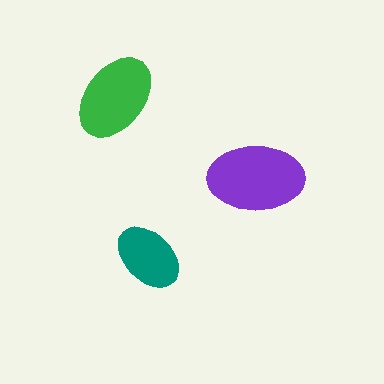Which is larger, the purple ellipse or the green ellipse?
The purple one.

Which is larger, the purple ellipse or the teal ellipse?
The purple one.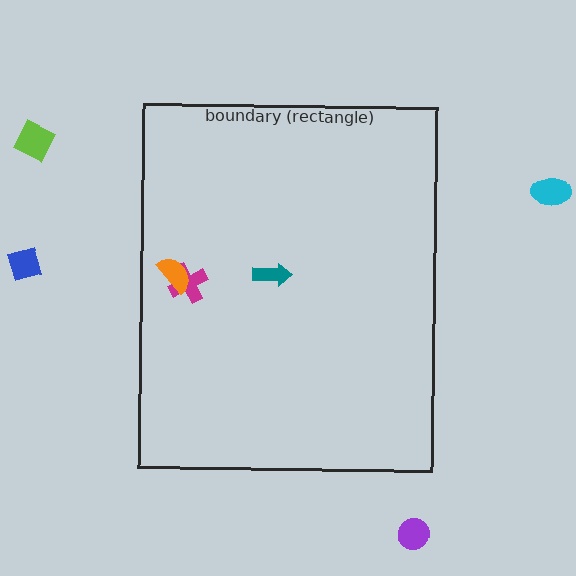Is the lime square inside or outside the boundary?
Outside.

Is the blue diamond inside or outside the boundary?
Outside.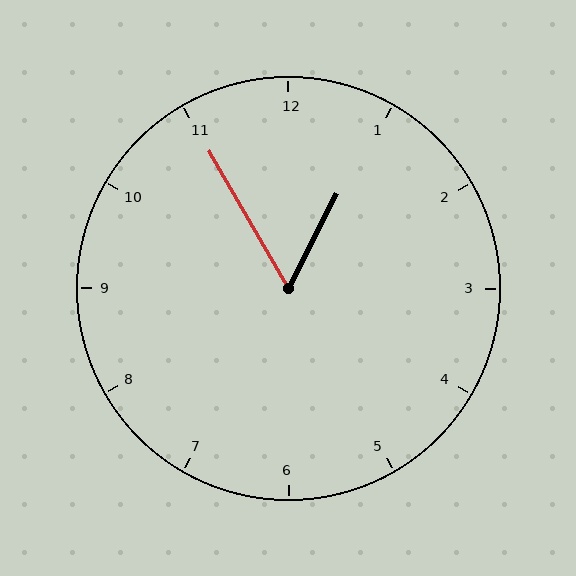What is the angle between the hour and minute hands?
Approximately 58 degrees.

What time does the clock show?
12:55.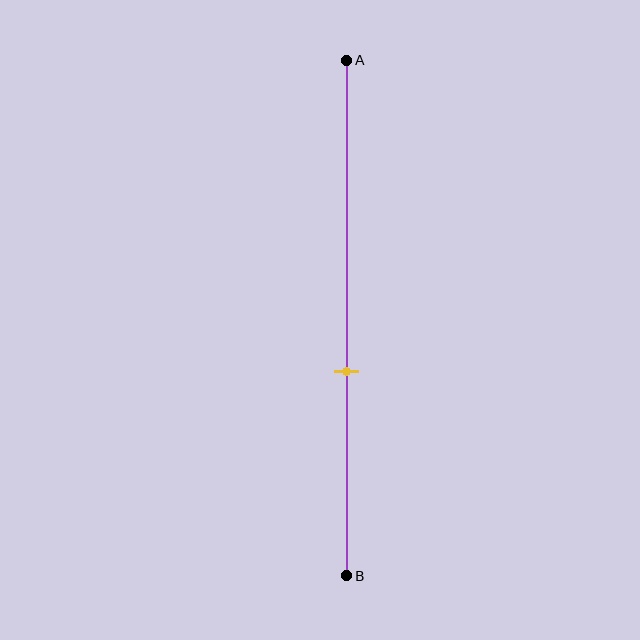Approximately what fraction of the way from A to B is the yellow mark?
The yellow mark is approximately 60% of the way from A to B.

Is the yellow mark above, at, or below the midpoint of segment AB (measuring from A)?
The yellow mark is below the midpoint of segment AB.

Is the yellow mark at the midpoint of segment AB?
No, the mark is at about 60% from A, not at the 50% midpoint.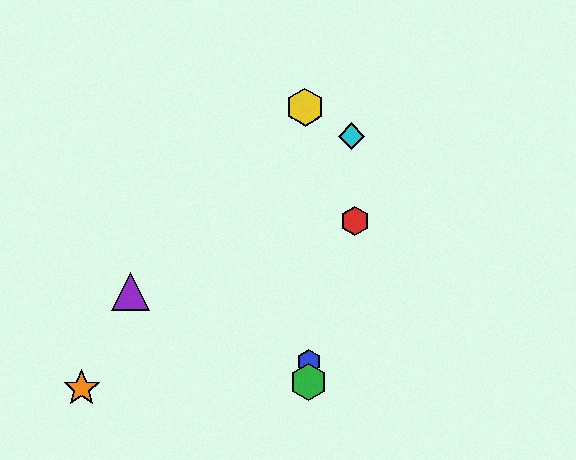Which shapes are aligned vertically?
The blue hexagon, the green hexagon, the yellow hexagon are aligned vertically.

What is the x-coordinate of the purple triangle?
The purple triangle is at x≈130.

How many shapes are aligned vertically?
3 shapes (the blue hexagon, the green hexagon, the yellow hexagon) are aligned vertically.